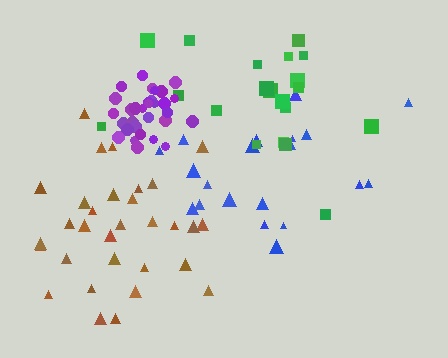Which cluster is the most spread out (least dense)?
Blue.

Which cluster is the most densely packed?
Purple.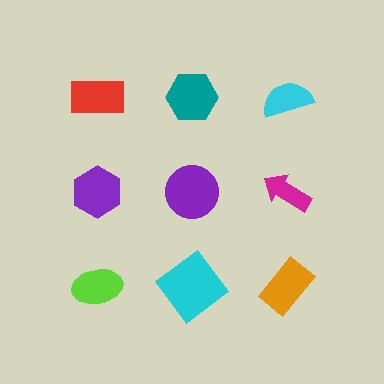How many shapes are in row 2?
3 shapes.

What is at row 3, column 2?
A cyan diamond.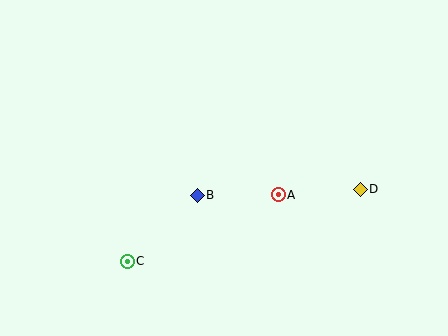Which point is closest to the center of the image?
Point B at (197, 195) is closest to the center.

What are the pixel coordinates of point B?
Point B is at (197, 195).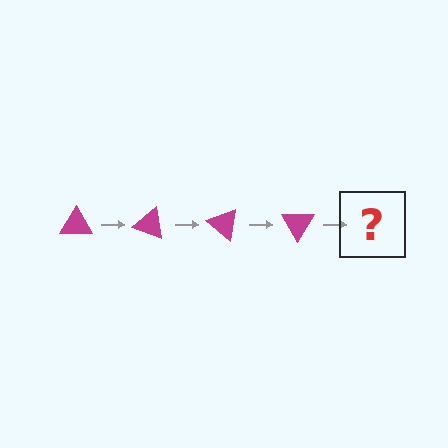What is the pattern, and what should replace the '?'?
The pattern is that the triangle rotates 20 degrees each step. The '?' should be a magenta triangle rotated 80 degrees.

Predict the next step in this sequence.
The next step is a magenta triangle rotated 80 degrees.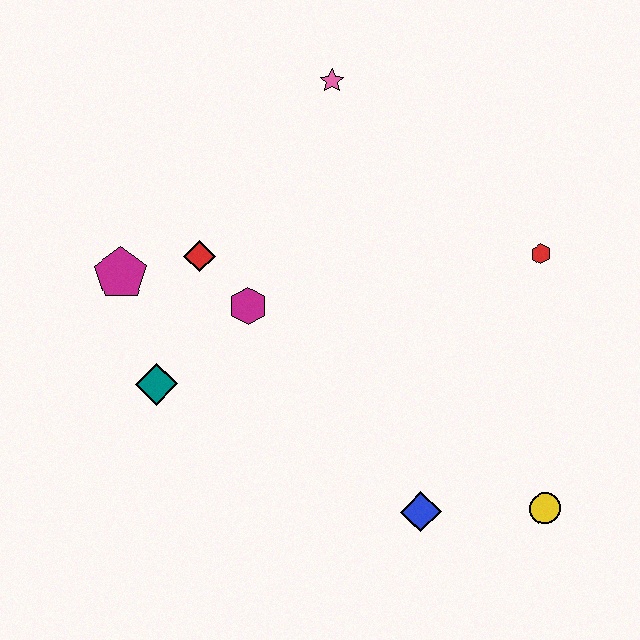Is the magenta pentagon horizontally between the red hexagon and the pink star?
No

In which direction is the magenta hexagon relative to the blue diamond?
The magenta hexagon is above the blue diamond.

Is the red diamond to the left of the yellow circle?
Yes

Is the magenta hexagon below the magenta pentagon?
Yes